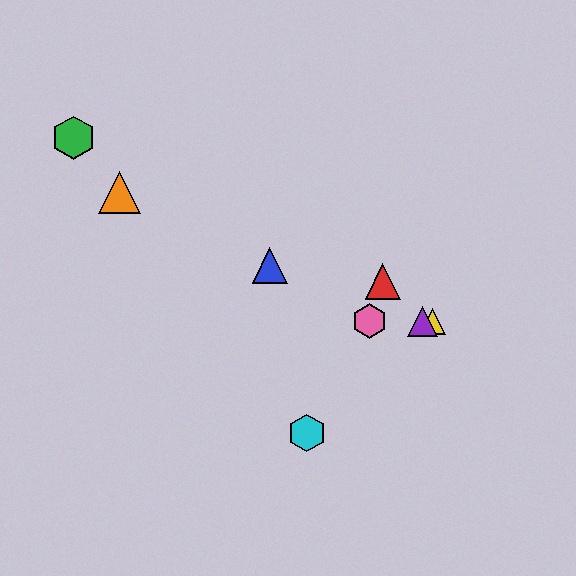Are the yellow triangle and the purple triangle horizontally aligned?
Yes, both are at y≈321.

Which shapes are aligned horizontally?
The yellow triangle, the purple triangle, the pink hexagon are aligned horizontally.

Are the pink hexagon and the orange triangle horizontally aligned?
No, the pink hexagon is at y≈321 and the orange triangle is at y≈192.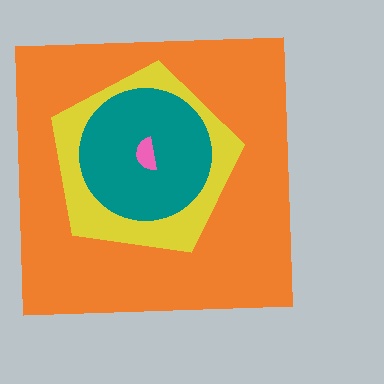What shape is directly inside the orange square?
The yellow pentagon.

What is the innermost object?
The pink semicircle.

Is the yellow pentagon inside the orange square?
Yes.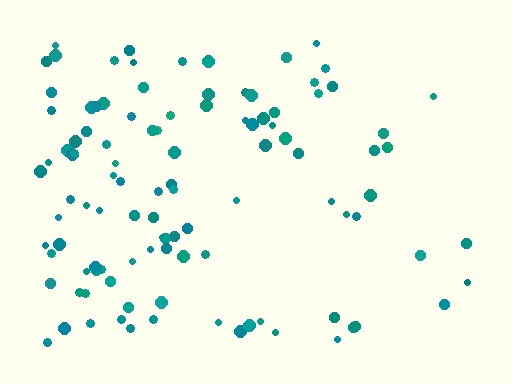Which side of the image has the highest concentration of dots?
The left.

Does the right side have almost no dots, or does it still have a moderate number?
Still a moderate number, just noticeably fewer than the left.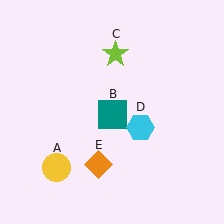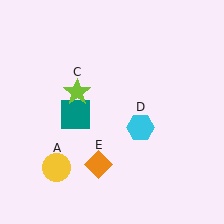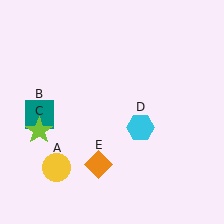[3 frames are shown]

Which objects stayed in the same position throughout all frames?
Yellow circle (object A) and cyan hexagon (object D) and orange diamond (object E) remained stationary.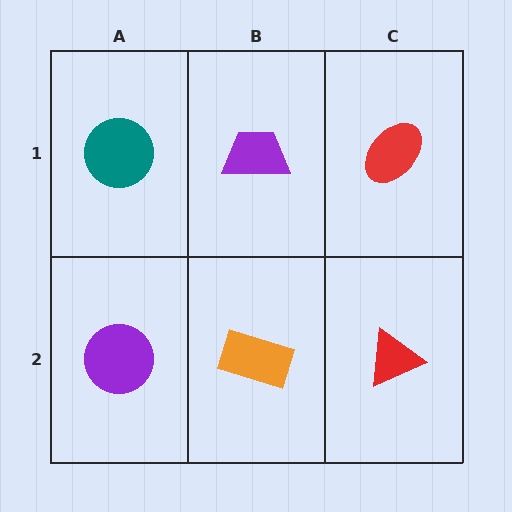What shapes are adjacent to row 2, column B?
A purple trapezoid (row 1, column B), a purple circle (row 2, column A), a red triangle (row 2, column C).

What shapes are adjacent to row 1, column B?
An orange rectangle (row 2, column B), a teal circle (row 1, column A), a red ellipse (row 1, column C).